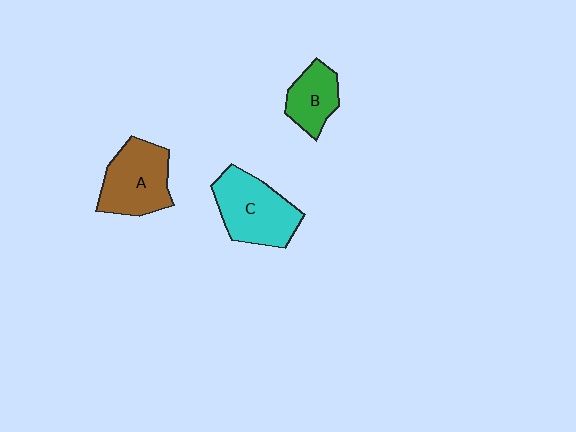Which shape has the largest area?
Shape C (cyan).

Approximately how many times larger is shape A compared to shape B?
Approximately 1.6 times.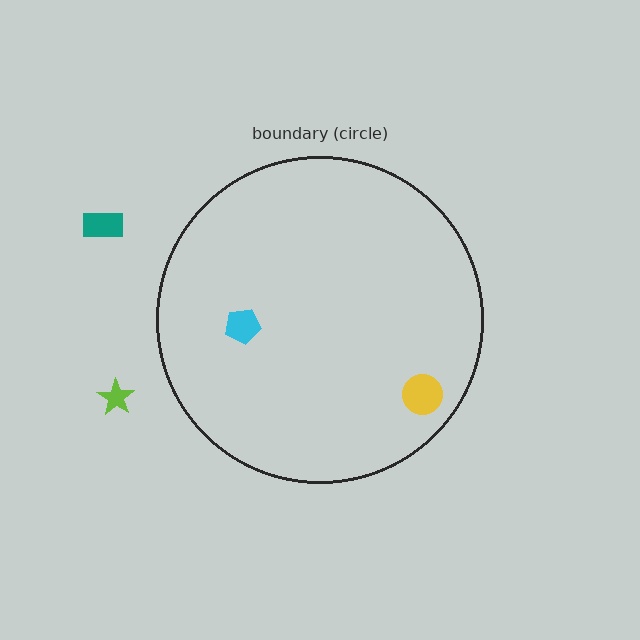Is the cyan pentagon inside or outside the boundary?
Inside.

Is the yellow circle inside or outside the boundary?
Inside.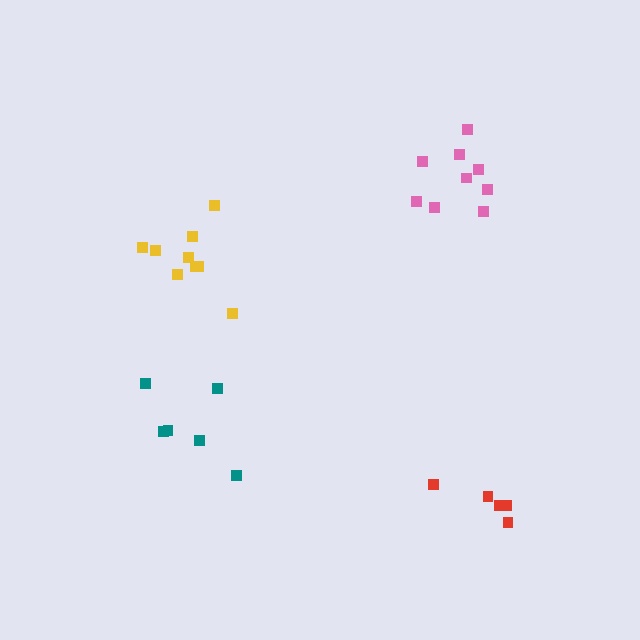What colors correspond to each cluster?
The clusters are colored: yellow, pink, teal, red.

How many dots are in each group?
Group 1: 9 dots, Group 2: 9 dots, Group 3: 6 dots, Group 4: 5 dots (29 total).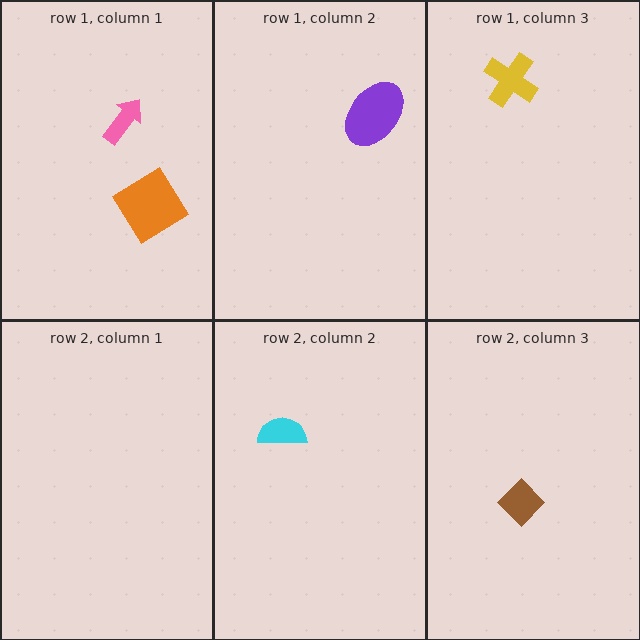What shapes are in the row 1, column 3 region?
The yellow cross.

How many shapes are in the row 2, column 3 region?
1.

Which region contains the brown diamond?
The row 2, column 3 region.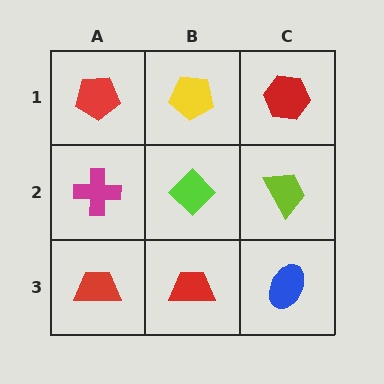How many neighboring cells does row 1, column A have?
2.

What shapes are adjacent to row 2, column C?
A red hexagon (row 1, column C), a blue ellipse (row 3, column C), a lime diamond (row 2, column B).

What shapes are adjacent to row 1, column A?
A magenta cross (row 2, column A), a yellow pentagon (row 1, column B).